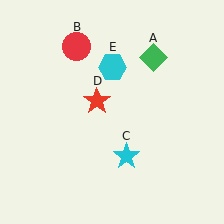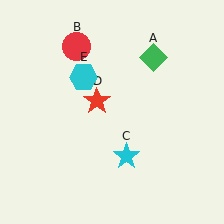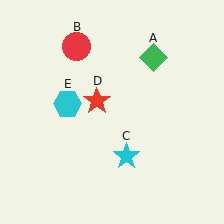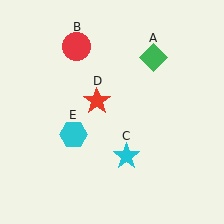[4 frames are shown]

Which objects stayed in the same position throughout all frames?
Green diamond (object A) and red circle (object B) and cyan star (object C) and red star (object D) remained stationary.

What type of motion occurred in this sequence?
The cyan hexagon (object E) rotated counterclockwise around the center of the scene.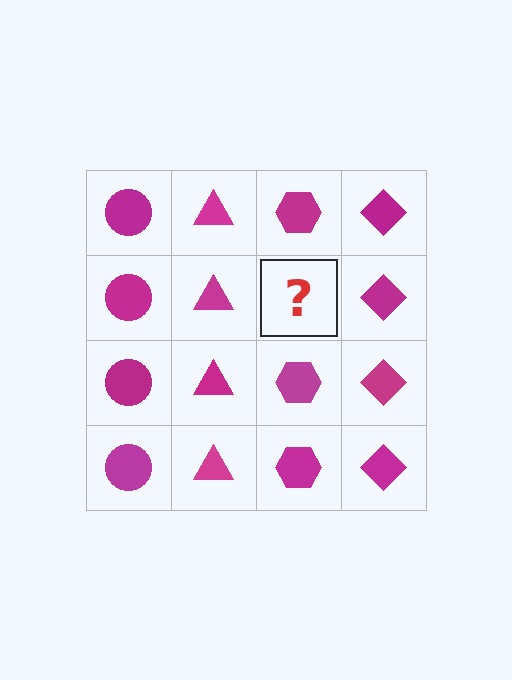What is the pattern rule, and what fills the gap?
The rule is that each column has a consistent shape. The gap should be filled with a magenta hexagon.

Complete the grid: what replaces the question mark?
The question mark should be replaced with a magenta hexagon.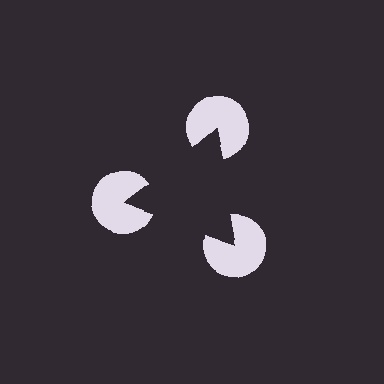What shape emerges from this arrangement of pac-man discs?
An illusory triangle — its edges are inferred from the aligned wedge cuts in the pac-man discs, not physically drawn.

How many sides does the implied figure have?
3 sides.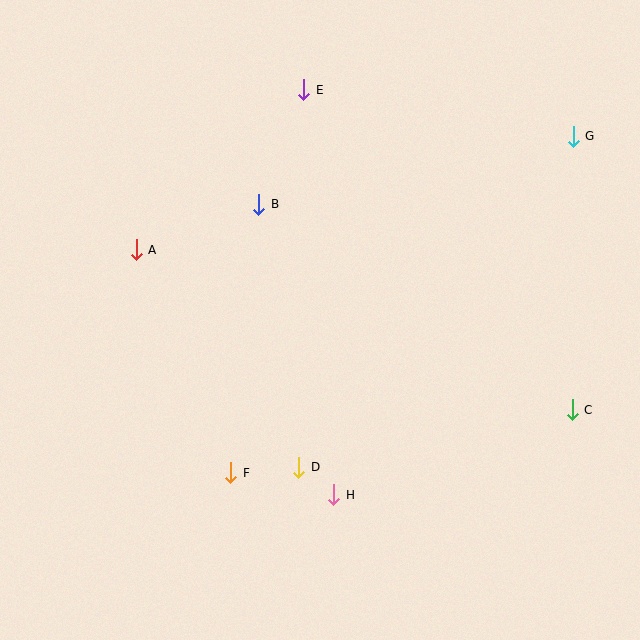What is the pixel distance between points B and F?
The distance between B and F is 270 pixels.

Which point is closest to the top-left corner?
Point A is closest to the top-left corner.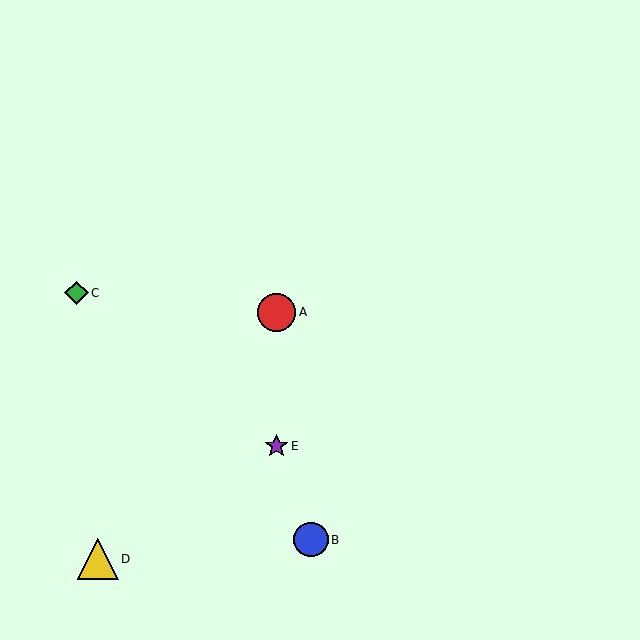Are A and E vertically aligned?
Yes, both are at x≈276.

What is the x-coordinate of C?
Object C is at x≈76.